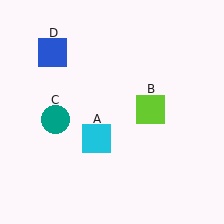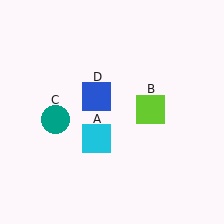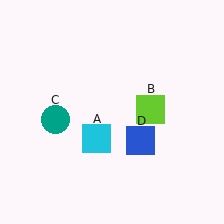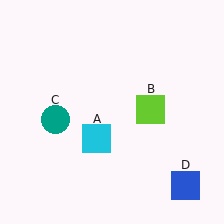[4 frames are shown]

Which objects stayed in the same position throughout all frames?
Cyan square (object A) and lime square (object B) and teal circle (object C) remained stationary.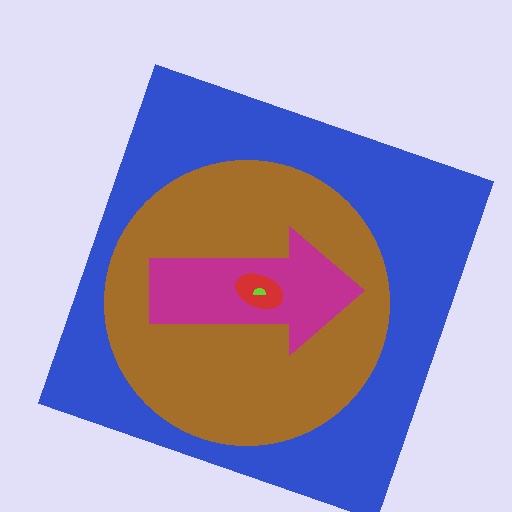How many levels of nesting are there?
5.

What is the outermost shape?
The blue square.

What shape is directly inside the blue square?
The brown circle.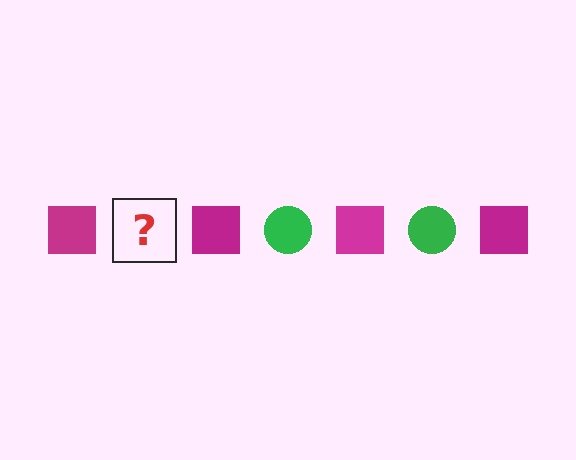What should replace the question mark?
The question mark should be replaced with a green circle.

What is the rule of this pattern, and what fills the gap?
The rule is that the pattern alternates between magenta square and green circle. The gap should be filled with a green circle.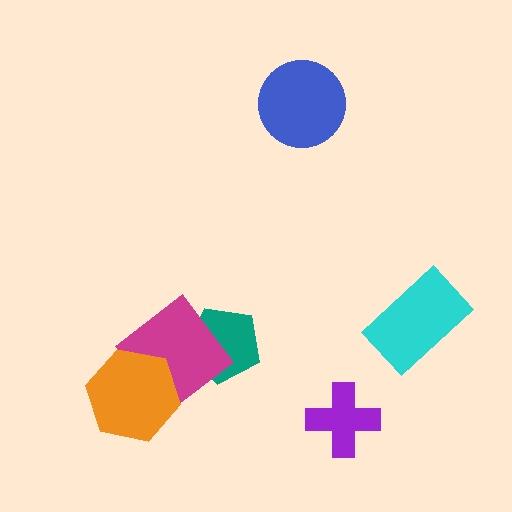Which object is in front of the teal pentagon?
The magenta diamond is in front of the teal pentagon.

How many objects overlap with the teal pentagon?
1 object overlaps with the teal pentagon.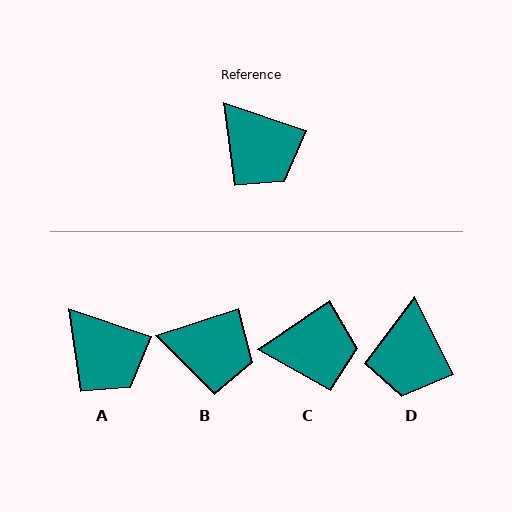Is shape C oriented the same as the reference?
No, it is off by about 53 degrees.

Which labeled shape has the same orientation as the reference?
A.